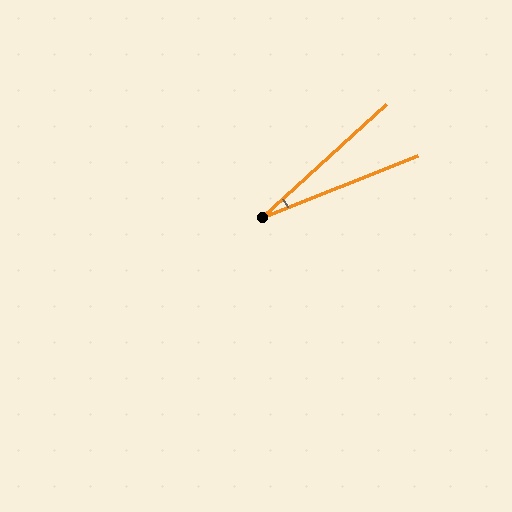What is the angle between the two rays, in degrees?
Approximately 21 degrees.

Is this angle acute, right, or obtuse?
It is acute.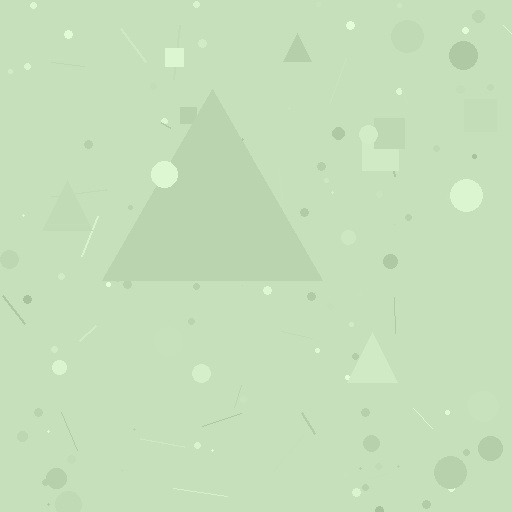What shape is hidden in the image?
A triangle is hidden in the image.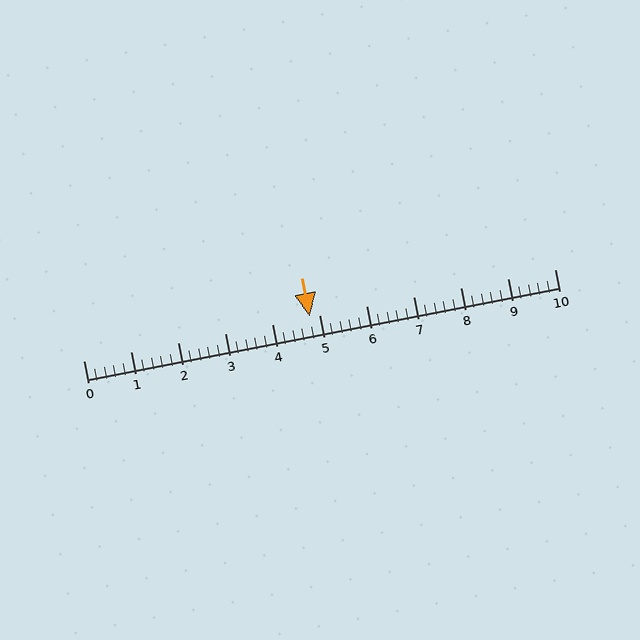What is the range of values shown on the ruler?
The ruler shows values from 0 to 10.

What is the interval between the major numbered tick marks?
The major tick marks are spaced 1 units apart.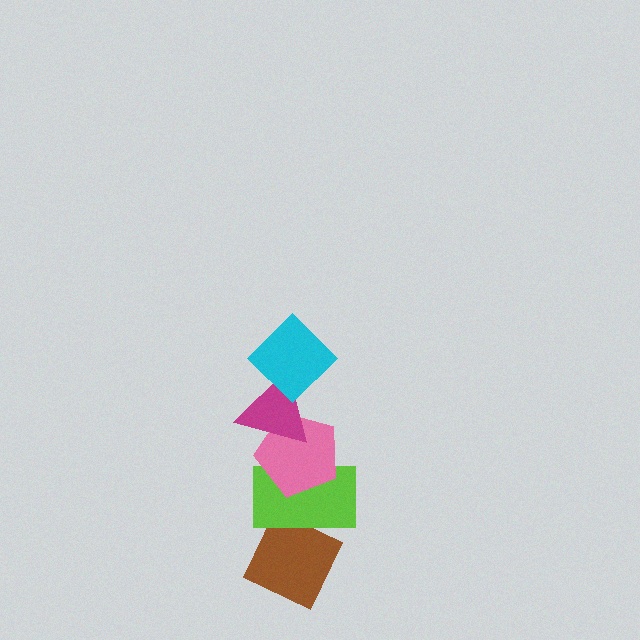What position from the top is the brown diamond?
The brown diamond is 5th from the top.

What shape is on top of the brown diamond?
The lime rectangle is on top of the brown diamond.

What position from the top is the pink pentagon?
The pink pentagon is 3rd from the top.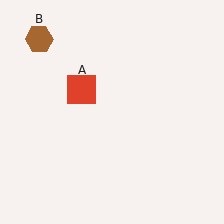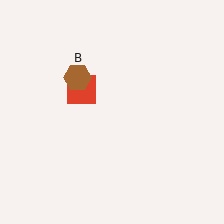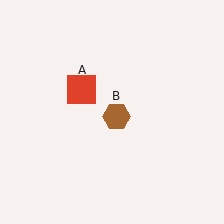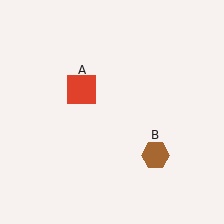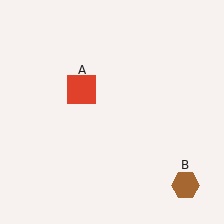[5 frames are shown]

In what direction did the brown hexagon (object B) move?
The brown hexagon (object B) moved down and to the right.